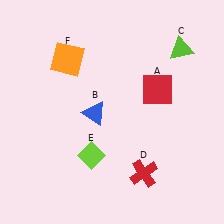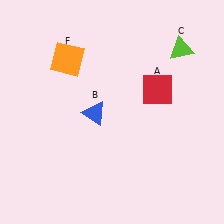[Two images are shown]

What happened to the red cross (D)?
The red cross (D) was removed in Image 2. It was in the bottom-right area of Image 1.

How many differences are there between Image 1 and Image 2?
There are 2 differences between the two images.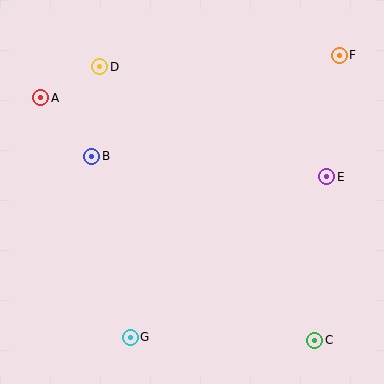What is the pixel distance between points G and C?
The distance between G and C is 184 pixels.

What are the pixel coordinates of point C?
Point C is at (315, 340).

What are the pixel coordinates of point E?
Point E is at (327, 177).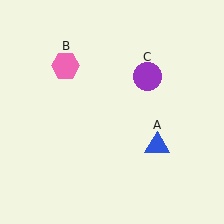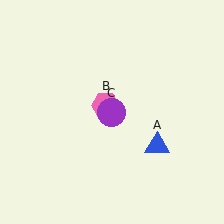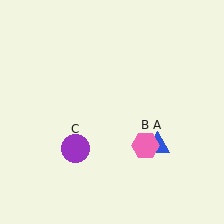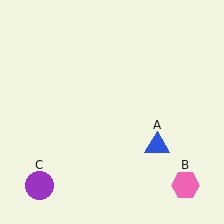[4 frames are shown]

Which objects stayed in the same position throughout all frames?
Blue triangle (object A) remained stationary.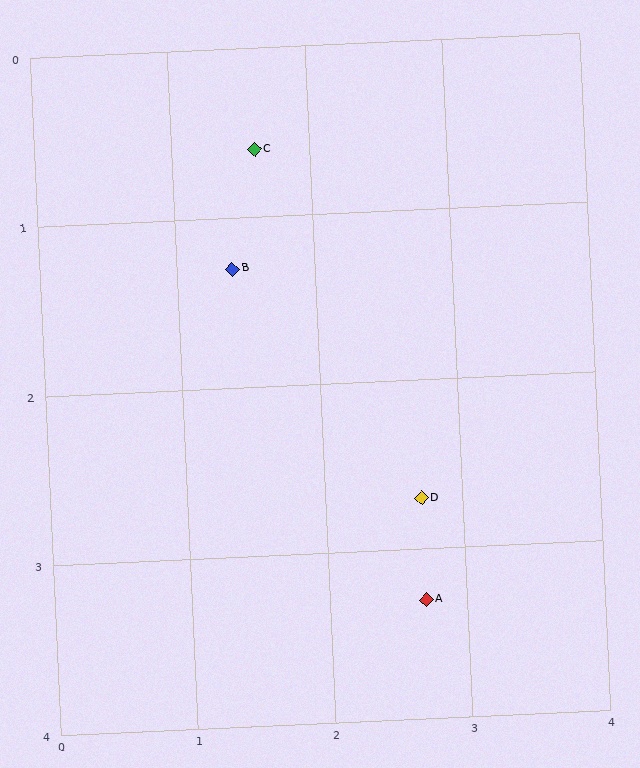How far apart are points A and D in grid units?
Points A and D are about 0.6 grid units apart.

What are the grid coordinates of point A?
Point A is at approximately (2.7, 3.3).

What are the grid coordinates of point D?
Point D is at approximately (2.7, 2.7).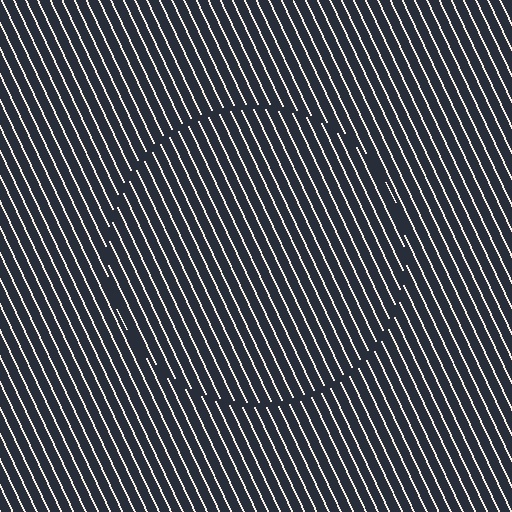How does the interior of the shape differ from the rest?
The interior of the shape contains the same grating, shifted by half a period — the contour is defined by the phase discontinuity where line-ends from the inner and outer gratings abut.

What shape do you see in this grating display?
An illusory circle. The interior of the shape contains the same grating, shifted by half a period — the contour is defined by the phase discontinuity where line-ends from the inner and outer gratings abut.